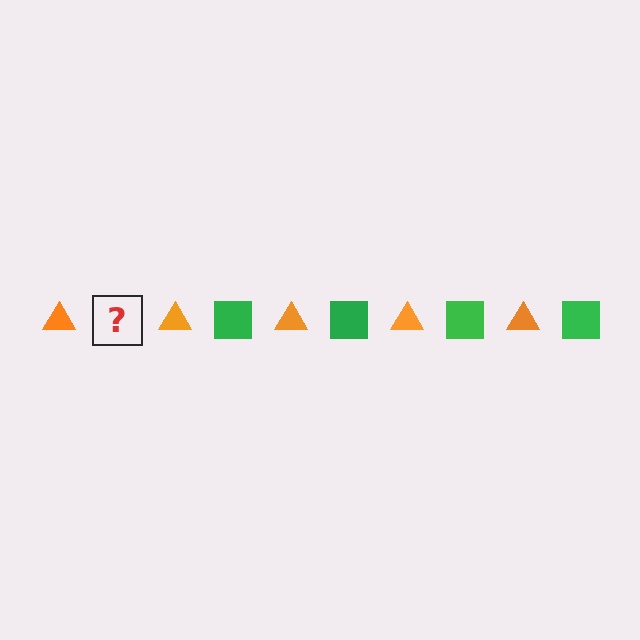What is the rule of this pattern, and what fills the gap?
The rule is that the pattern alternates between orange triangle and green square. The gap should be filled with a green square.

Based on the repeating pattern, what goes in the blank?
The blank should be a green square.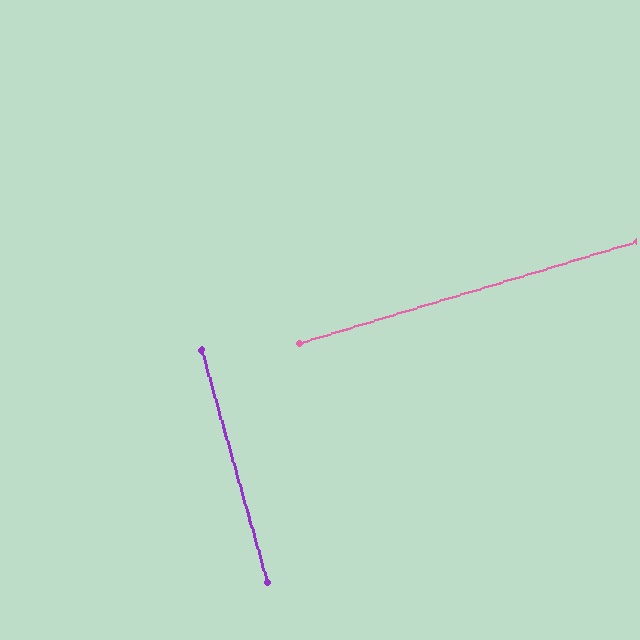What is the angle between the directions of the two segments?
Approximately 89 degrees.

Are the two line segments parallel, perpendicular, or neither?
Perpendicular — they meet at approximately 89°.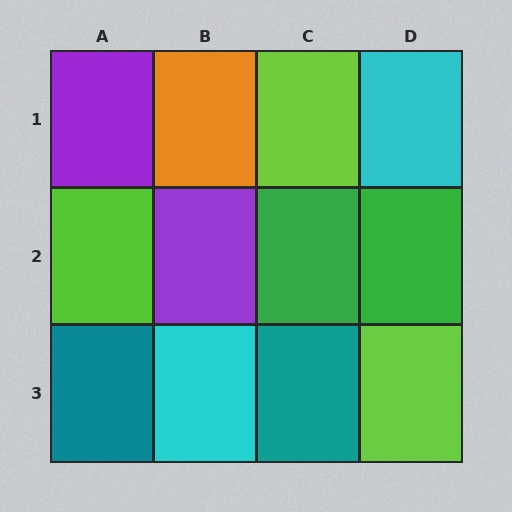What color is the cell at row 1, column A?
Purple.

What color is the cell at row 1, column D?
Cyan.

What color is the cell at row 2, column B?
Purple.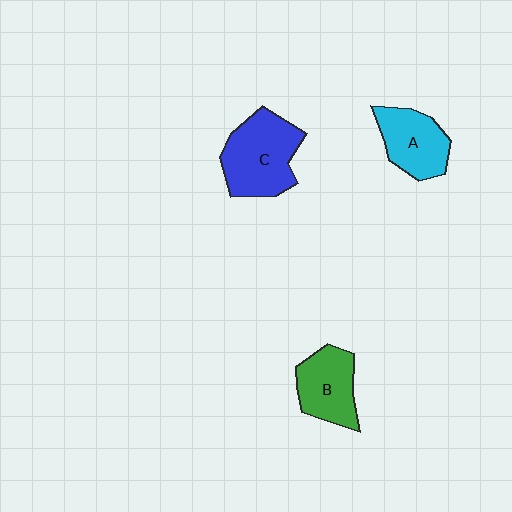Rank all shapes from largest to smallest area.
From largest to smallest: C (blue), B (green), A (cyan).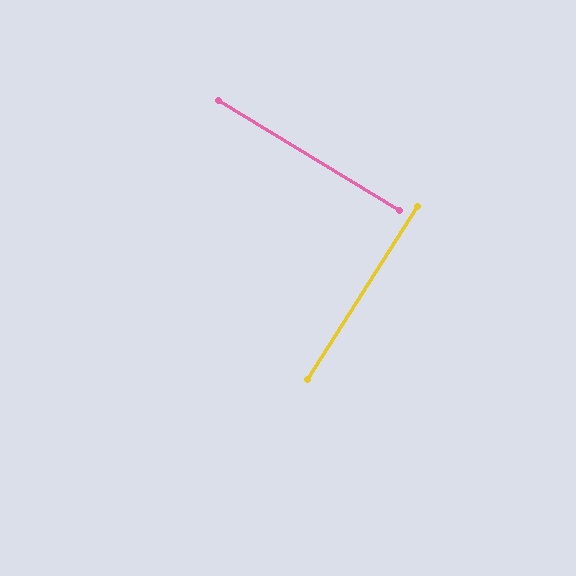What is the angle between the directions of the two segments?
Approximately 89 degrees.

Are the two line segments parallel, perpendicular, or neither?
Perpendicular — they meet at approximately 89°.